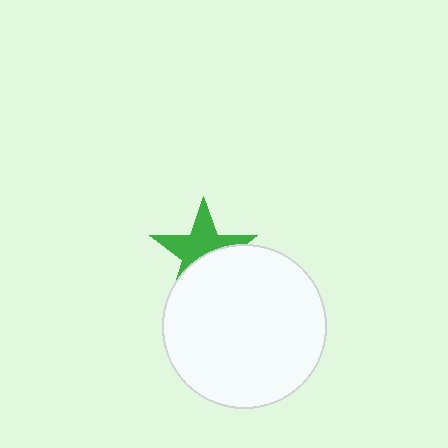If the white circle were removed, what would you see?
You would see the complete green star.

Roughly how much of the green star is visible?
About half of it is visible (roughly 55%).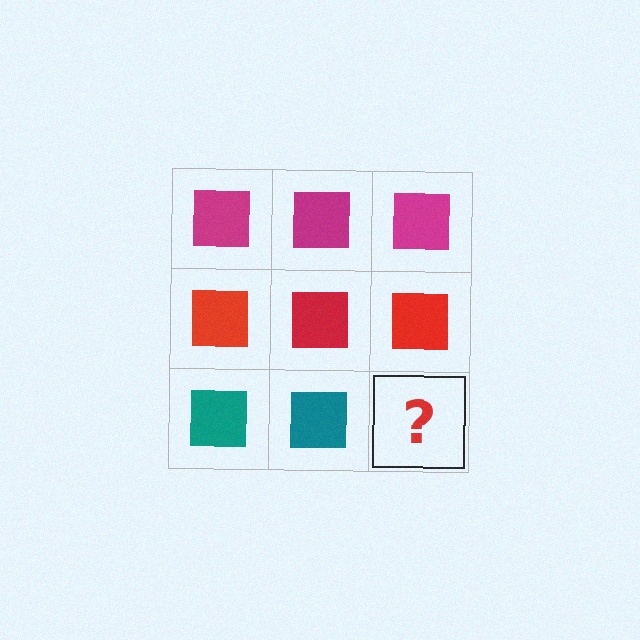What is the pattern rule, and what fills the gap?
The rule is that each row has a consistent color. The gap should be filled with a teal square.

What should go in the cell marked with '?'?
The missing cell should contain a teal square.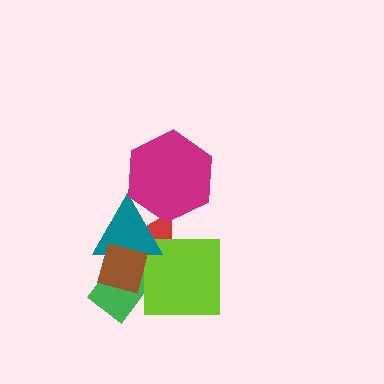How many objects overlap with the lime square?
4 objects overlap with the lime square.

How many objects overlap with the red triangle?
5 objects overlap with the red triangle.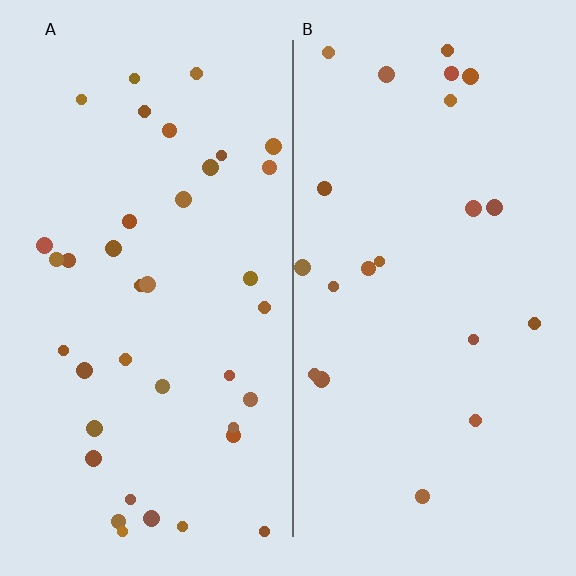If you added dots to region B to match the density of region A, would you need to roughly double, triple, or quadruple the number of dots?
Approximately double.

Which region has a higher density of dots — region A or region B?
A (the left).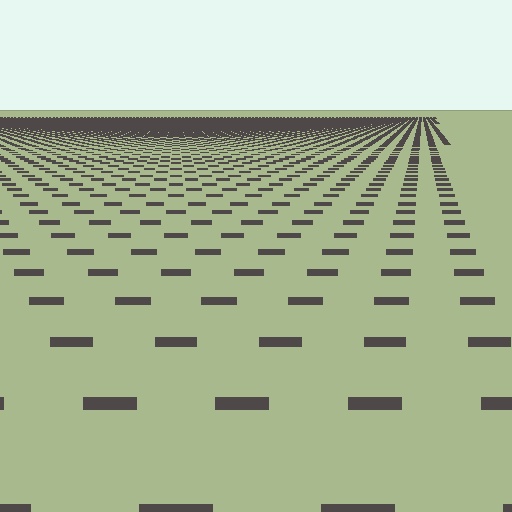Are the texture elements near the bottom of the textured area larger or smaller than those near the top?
Larger. Near the bottom, elements are closer to the viewer and appear at a bigger on-screen size.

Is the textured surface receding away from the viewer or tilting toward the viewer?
The surface is receding away from the viewer. Texture elements get smaller and denser toward the top.